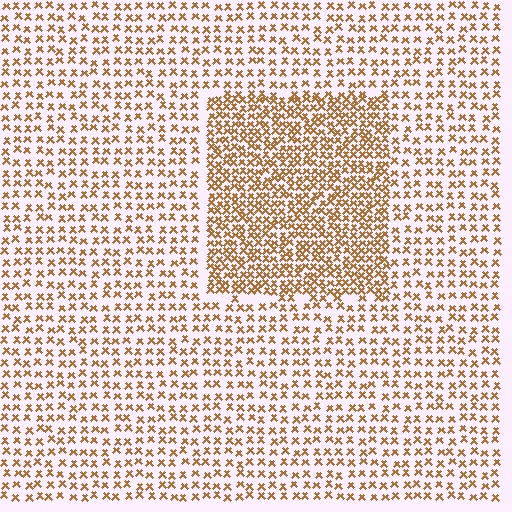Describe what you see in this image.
The image contains small brown elements arranged at two different densities. A rectangle-shaped region is visible where the elements are more densely packed than the surrounding area.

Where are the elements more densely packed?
The elements are more densely packed inside the rectangle boundary.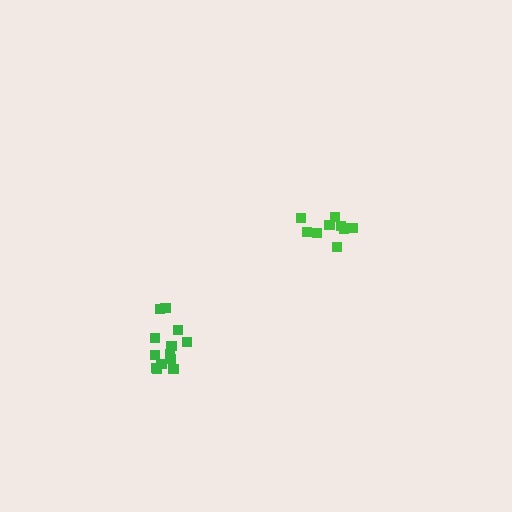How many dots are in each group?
Group 1: 9 dots, Group 2: 13 dots (22 total).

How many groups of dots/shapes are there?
There are 2 groups.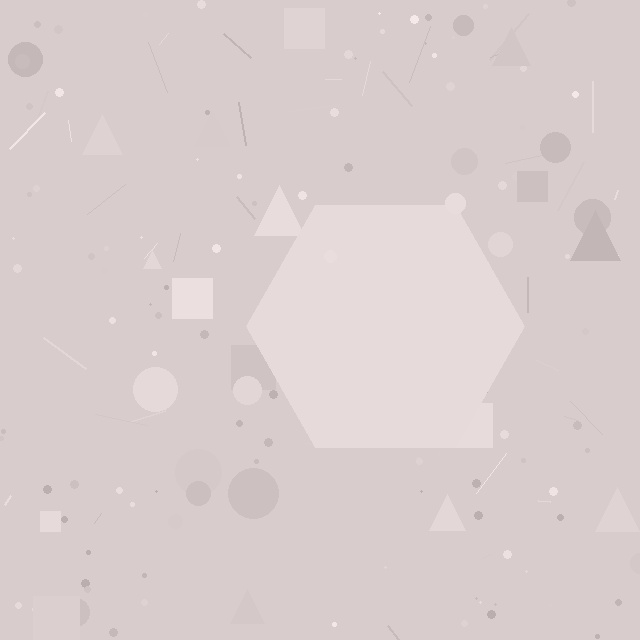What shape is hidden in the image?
A hexagon is hidden in the image.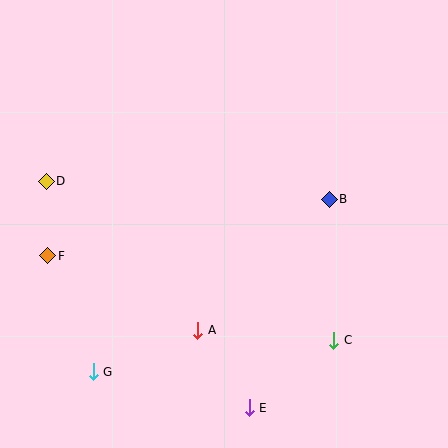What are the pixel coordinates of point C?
Point C is at (334, 340).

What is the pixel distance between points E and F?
The distance between E and F is 253 pixels.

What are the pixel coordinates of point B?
Point B is at (329, 199).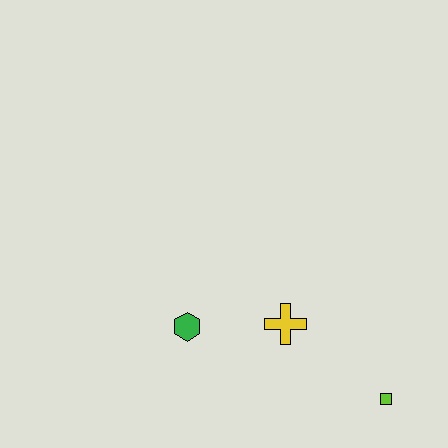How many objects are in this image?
There are 3 objects.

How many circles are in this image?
There are no circles.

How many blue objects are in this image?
There are no blue objects.